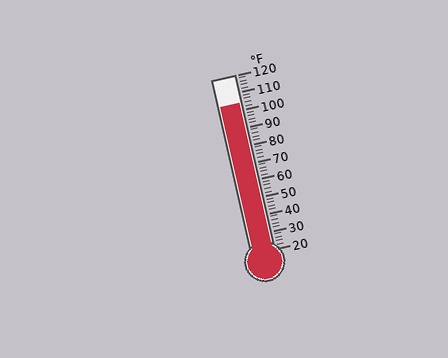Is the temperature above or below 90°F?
The temperature is above 90°F.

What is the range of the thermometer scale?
The thermometer scale ranges from 20°F to 120°F.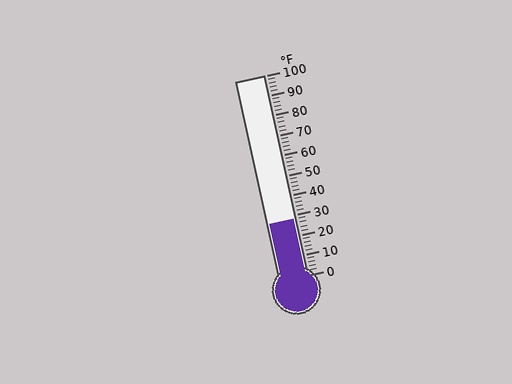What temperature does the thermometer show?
The thermometer shows approximately 28°F.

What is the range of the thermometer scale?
The thermometer scale ranges from 0°F to 100°F.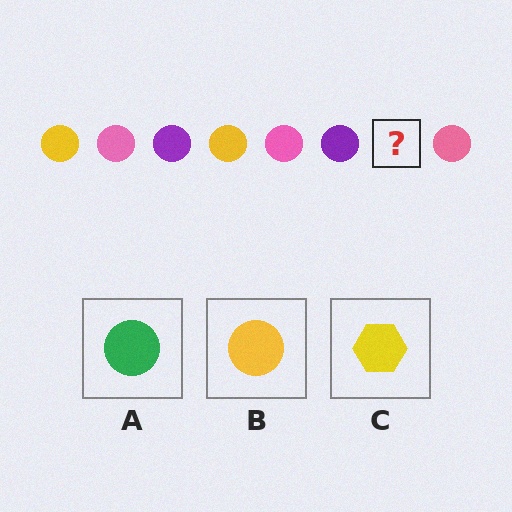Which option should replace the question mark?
Option B.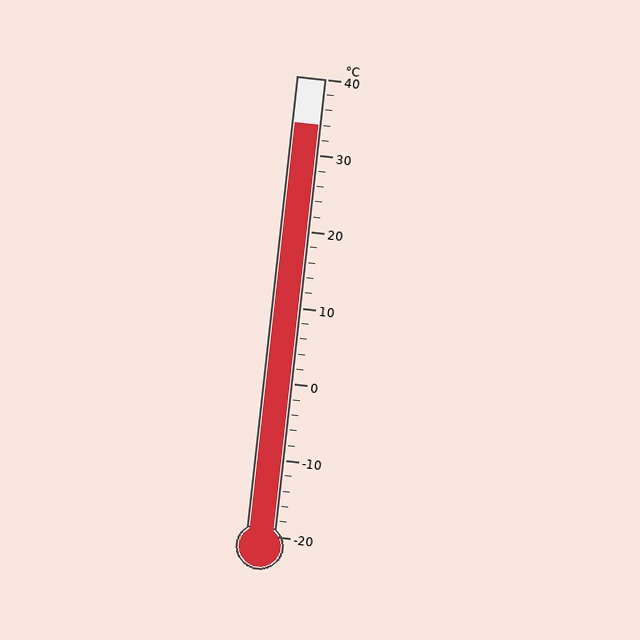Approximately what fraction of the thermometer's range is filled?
The thermometer is filled to approximately 90% of its range.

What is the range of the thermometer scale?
The thermometer scale ranges from -20°C to 40°C.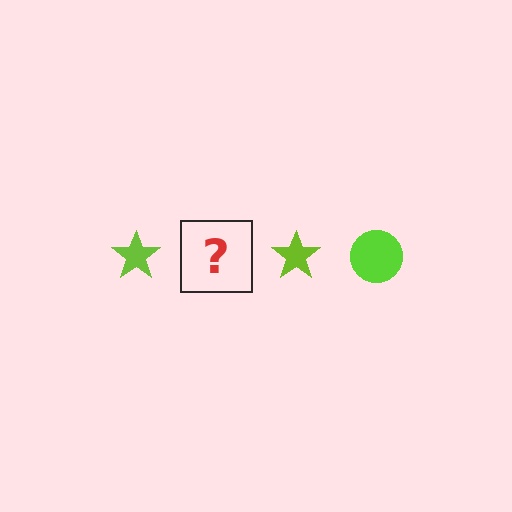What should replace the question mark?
The question mark should be replaced with a lime circle.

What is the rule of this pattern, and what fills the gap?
The rule is that the pattern cycles through star, circle shapes in lime. The gap should be filled with a lime circle.